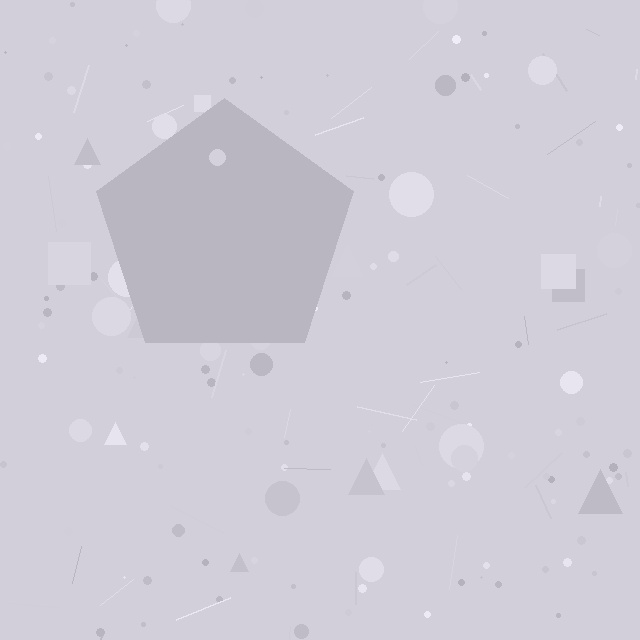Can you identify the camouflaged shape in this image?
The camouflaged shape is a pentagon.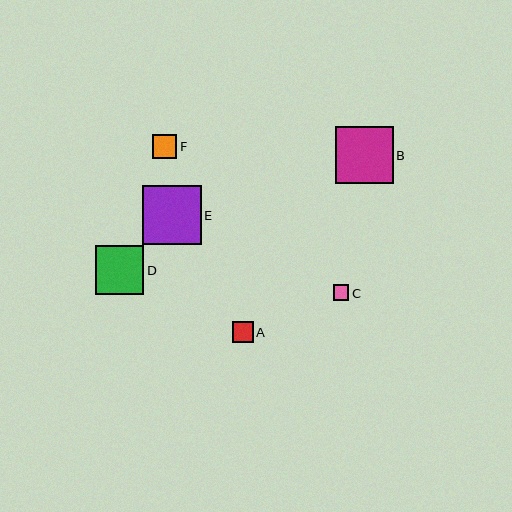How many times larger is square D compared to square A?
Square D is approximately 2.4 times the size of square A.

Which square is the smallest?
Square C is the smallest with a size of approximately 16 pixels.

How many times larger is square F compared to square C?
Square F is approximately 1.5 times the size of square C.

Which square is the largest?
Square E is the largest with a size of approximately 59 pixels.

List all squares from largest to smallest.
From largest to smallest: E, B, D, F, A, C.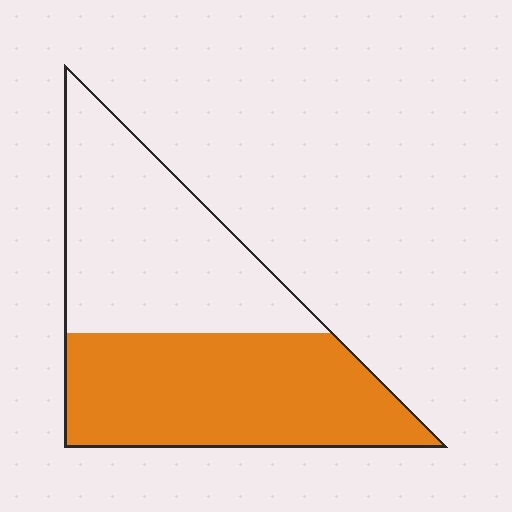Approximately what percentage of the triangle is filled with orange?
Approximately 50%.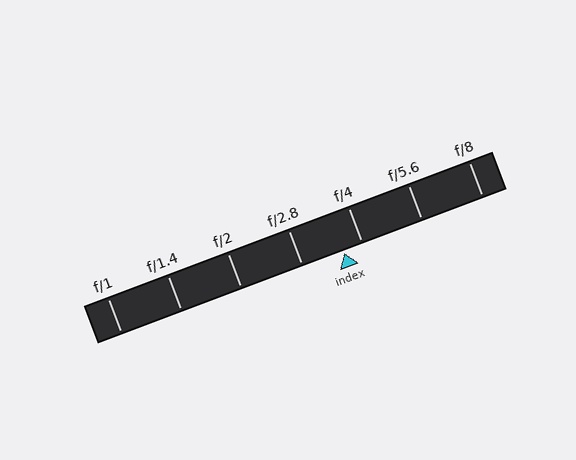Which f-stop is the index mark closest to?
The index mark is closest to f/4.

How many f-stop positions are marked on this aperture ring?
There are 7 f-stop positions marked.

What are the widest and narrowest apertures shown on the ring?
The widest aperture shown is f/1 and the narrowest is f/8.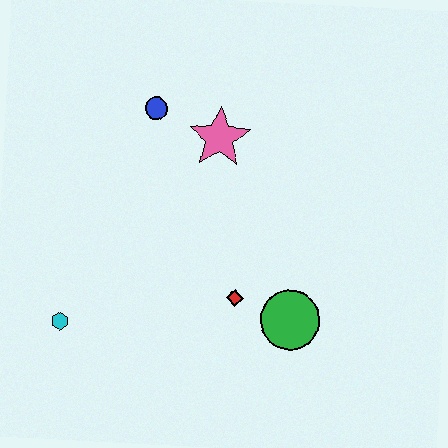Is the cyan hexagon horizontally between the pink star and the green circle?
No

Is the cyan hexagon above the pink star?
No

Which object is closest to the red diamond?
The green circle is closest to the red diamond.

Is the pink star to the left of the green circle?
Yes